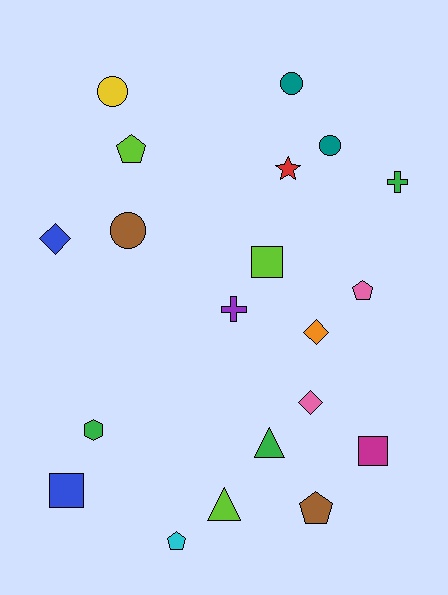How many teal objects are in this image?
There are 2 teal objects.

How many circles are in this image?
There are 4 circles.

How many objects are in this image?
There are 20 objects.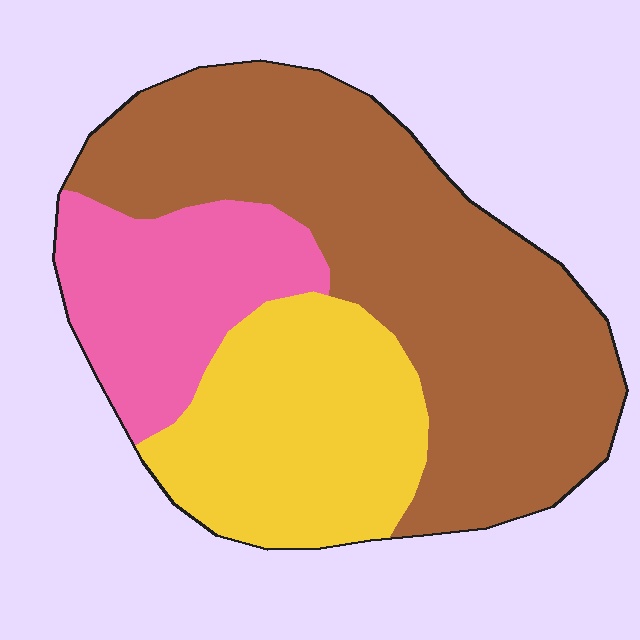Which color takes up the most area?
Brown, at roughly 55%.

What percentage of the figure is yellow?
Yellow covers around 25% of the figure.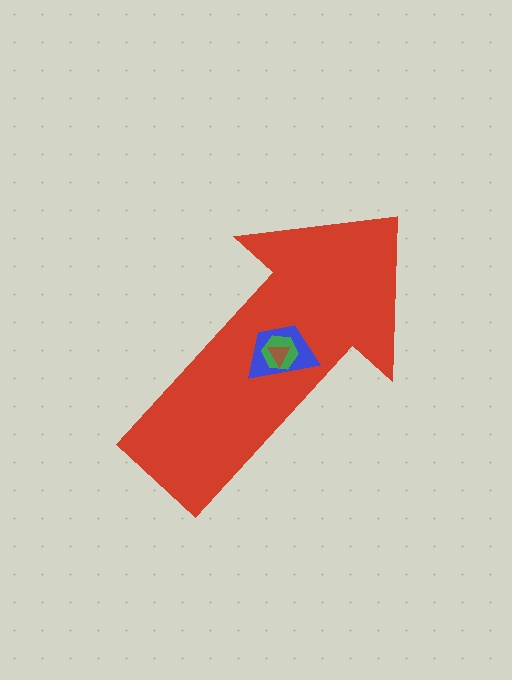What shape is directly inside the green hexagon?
The brown triangle.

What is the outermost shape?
The red arrow.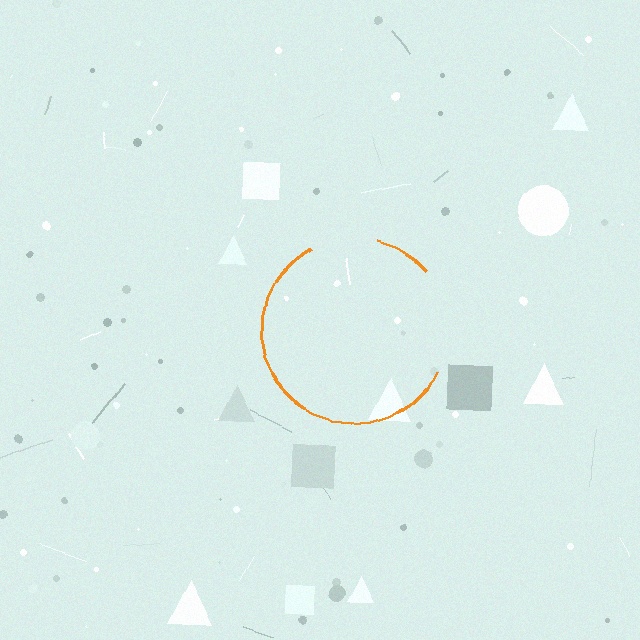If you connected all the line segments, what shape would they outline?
They would outline a circle.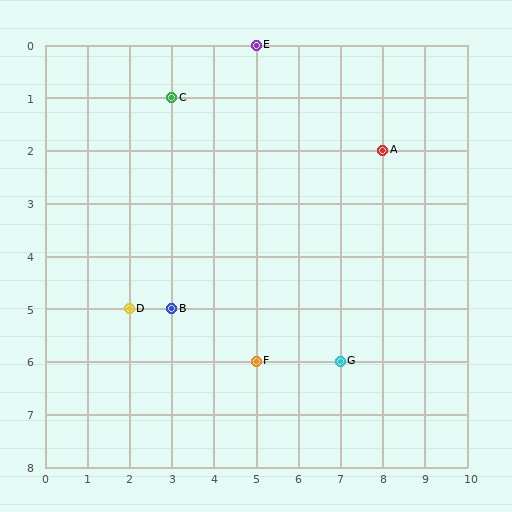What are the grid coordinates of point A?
Point A is at grid coordinates (8, 2).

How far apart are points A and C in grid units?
Points A and C are 5 columns and 1 row apart (about 5.1 grid units diagonally).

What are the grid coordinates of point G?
Point G is at grid coordinates (7, 6).